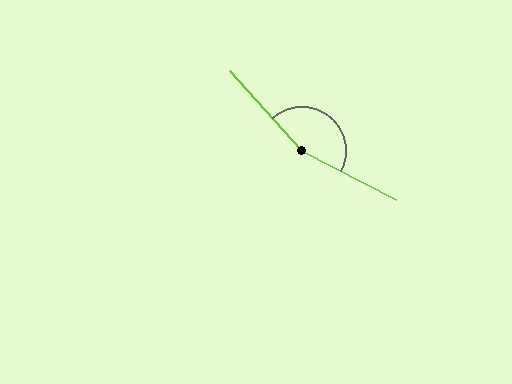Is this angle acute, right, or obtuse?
It is obtuse.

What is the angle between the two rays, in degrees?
Approximately 160 degrees.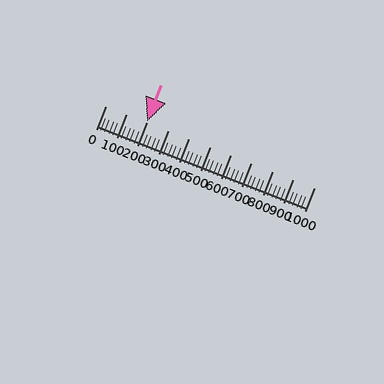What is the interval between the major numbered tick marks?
The major tick marks are spaced 100 units apart.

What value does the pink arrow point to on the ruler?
The pink arrow points to approximately 200.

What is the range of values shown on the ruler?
The ruler shows values from 0 to 1000.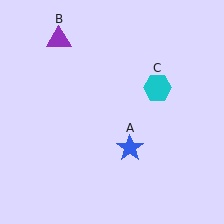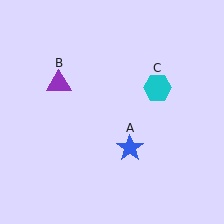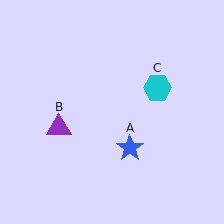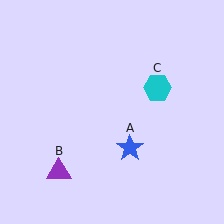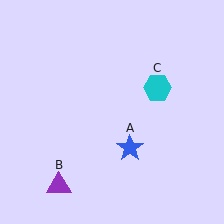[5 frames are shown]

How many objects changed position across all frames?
1 object changed position: purple triangle (object B).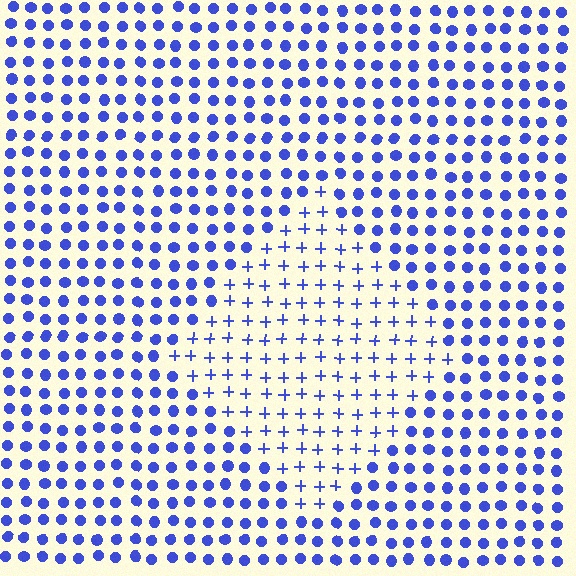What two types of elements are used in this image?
The image uses plus signs inside the diamond region and circles outside it.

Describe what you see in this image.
The image is filled with small blue elements arranged in a uniform grid. A diamond-shaped region contains plus signs, while the surrounding area contains circles. The boundary is defined purely by the change in element shape.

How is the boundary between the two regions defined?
The boundary is defined by a change in element shape: plus signs inside vs. circles outside. All elements share the same color and spacing.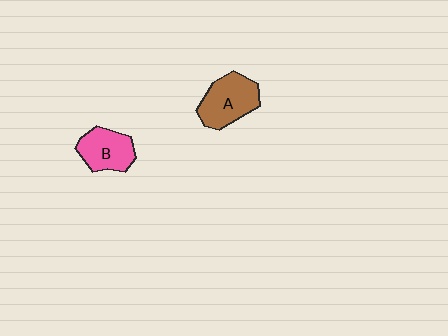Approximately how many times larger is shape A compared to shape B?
Approximately 1.2 times.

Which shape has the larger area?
Shape A (brown).